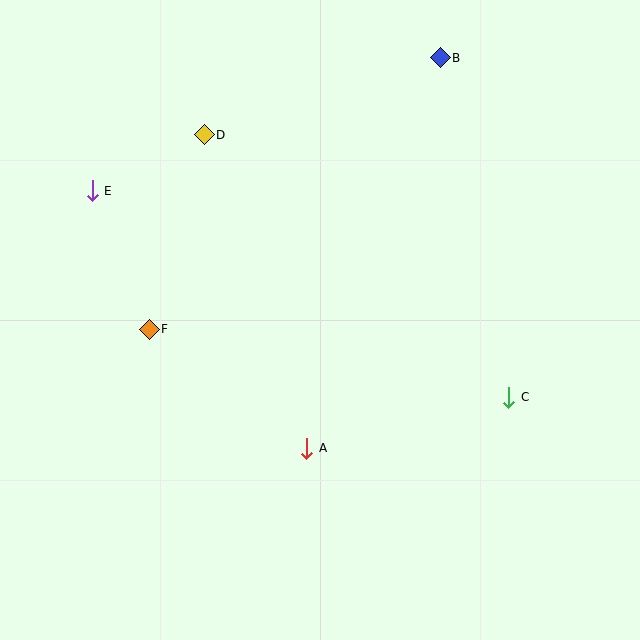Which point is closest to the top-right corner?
Point B is closest to the top-right corner.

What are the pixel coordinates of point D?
Point D is at (204, 135).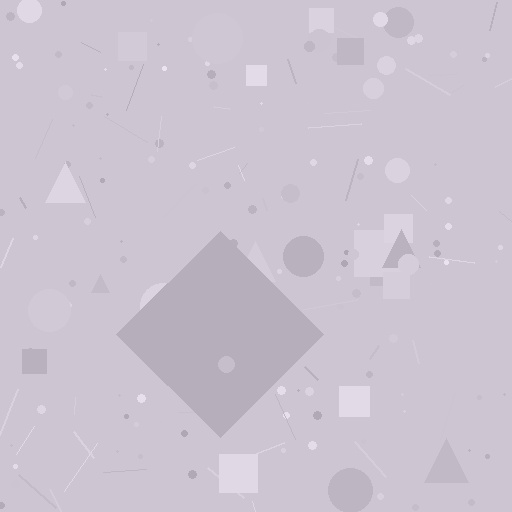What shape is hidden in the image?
A diamond is hidden in the image.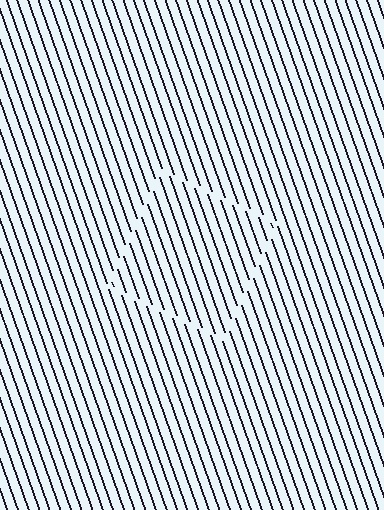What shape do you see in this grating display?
An illusory square. The interior of the shape contains the same grating, shifted by half a period — the contour is defined by the phase discontinuity where line-ends from the inner and outer gratings abut.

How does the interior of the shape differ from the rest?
The interior of the shape contains the same grating, shifted by half a period — the contour is defined by the phase discontinuity where line-ends from the inner and outer gratings abut.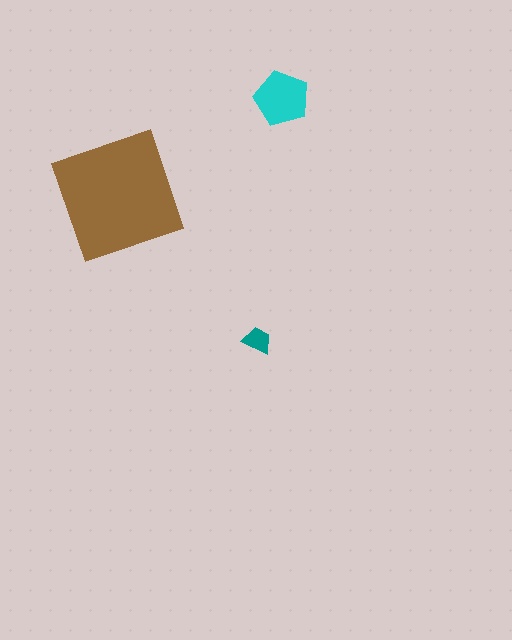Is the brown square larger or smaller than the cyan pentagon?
Larger.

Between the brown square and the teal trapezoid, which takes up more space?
The brown square.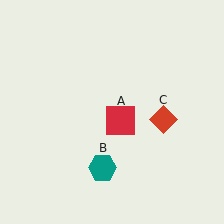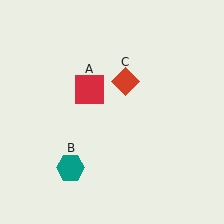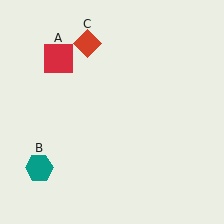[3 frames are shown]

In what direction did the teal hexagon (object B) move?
The teal hexagon (object B) moved left.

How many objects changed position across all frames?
3 objects changed position: red square (object A), teal hexagon (object B), red diamond (object C).